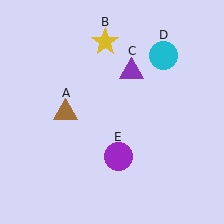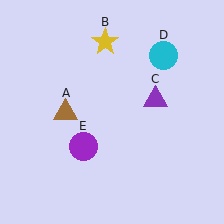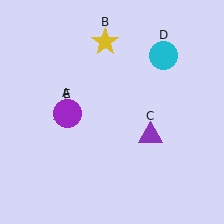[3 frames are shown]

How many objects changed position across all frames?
2 objects changed position: purple triangle (object C), purple circle (object E).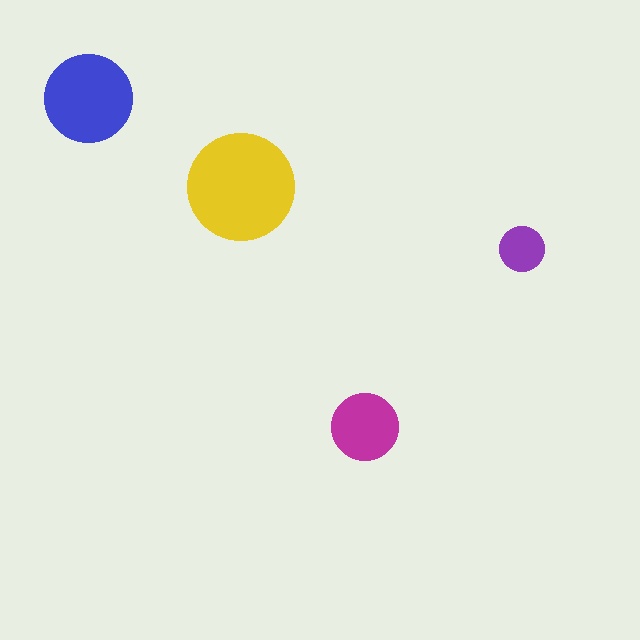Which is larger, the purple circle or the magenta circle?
The magenta one.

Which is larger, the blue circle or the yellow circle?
The yellow one.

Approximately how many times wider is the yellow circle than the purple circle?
About 2.5 times wider.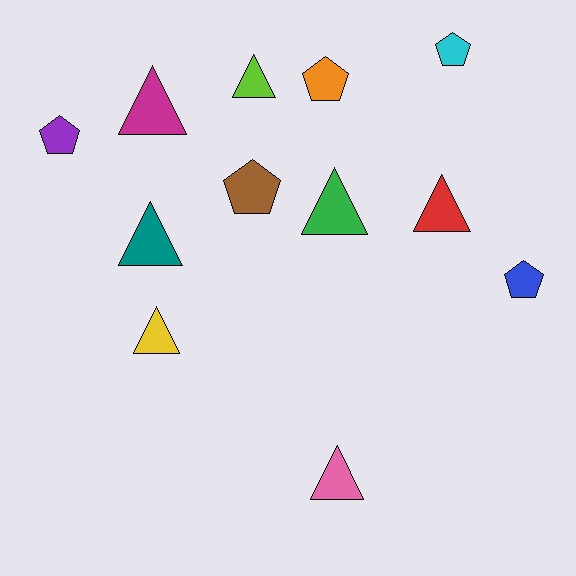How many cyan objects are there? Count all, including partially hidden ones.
There is 1 cyan object.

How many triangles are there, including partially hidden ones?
There are 7 triangles.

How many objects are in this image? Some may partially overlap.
There are 12 objects.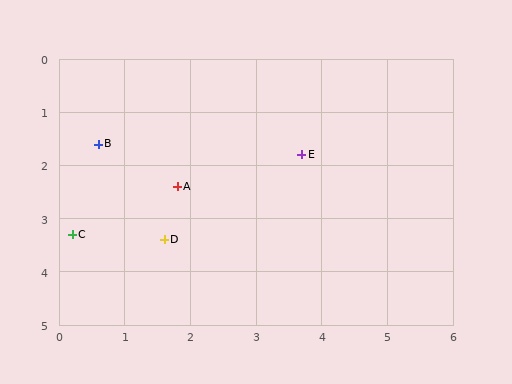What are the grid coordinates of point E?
Point E is at approximately (3.7, 1.8).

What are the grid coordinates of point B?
Point B is at approximately (0.6, 1.6).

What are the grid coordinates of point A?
Point A is at approximately (1.8, 2.4).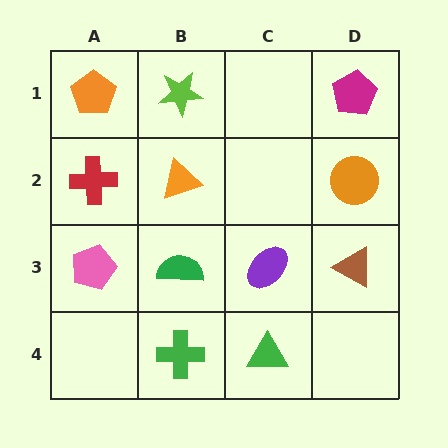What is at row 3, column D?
A brown triangle.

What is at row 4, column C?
A green triangle.